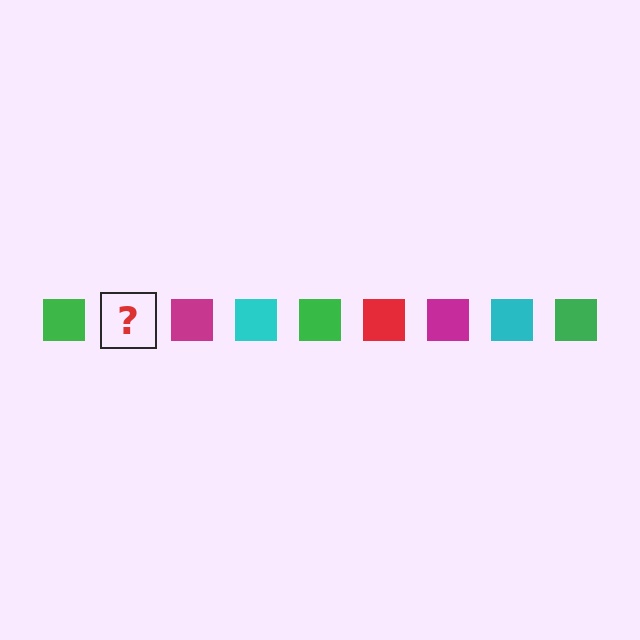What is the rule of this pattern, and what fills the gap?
The rule is that the pattern cycles through green, red, magenta, cyan squares. The gap should be filled with a red square.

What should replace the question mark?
The question mark should be replaced with a red square.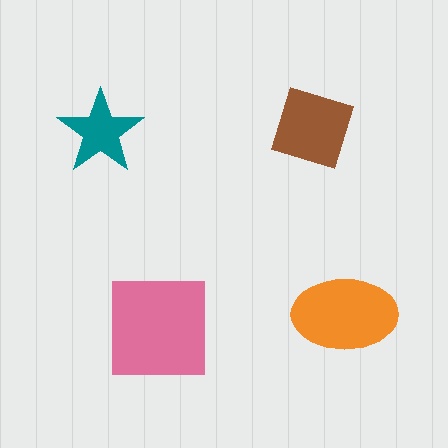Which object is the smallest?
The teal star.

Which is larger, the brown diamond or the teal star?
The brown diamond.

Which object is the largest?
The pink square.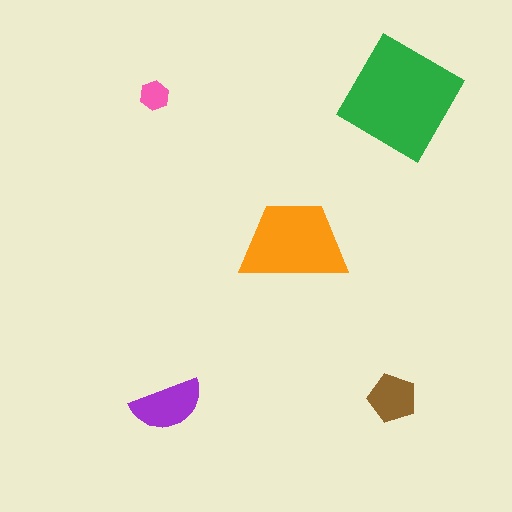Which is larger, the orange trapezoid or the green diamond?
The green diamond.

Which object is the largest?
The green diamond.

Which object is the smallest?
The pink hexagon.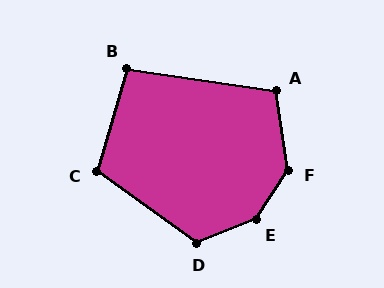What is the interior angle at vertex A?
Approximately 107 degrees (obtuse).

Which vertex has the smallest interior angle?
B, at approximately 98 degrees.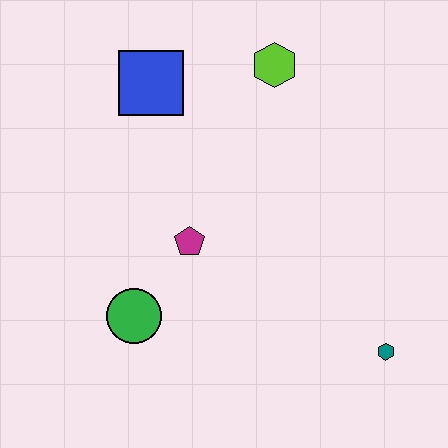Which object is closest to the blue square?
The lime hexagon is closest to the blue square.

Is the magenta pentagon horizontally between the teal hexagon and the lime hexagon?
No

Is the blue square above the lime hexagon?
No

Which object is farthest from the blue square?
The teal hexagon is farthest from the blue square.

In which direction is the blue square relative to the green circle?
The blue square is above the green circle.